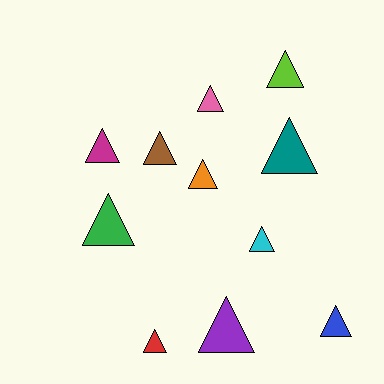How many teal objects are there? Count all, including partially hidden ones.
There is 1 teal object.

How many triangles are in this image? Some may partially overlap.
There are 11 triangles.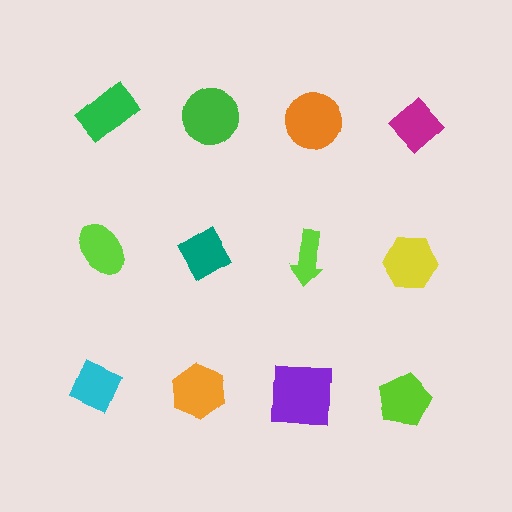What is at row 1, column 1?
A green rectangle.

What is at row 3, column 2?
An orange hexagon.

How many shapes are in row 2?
4 shapes.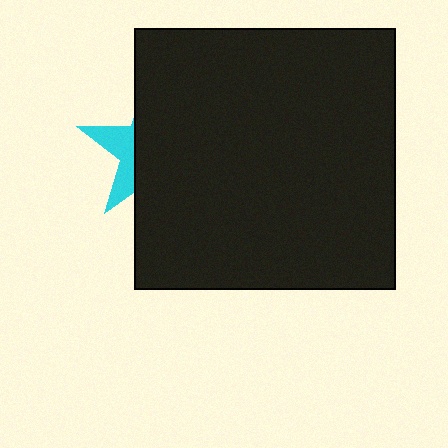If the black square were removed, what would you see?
You would see the complete cyan star.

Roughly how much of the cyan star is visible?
A small part of it is visible (roughly 29%).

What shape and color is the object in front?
The object in front is a black square.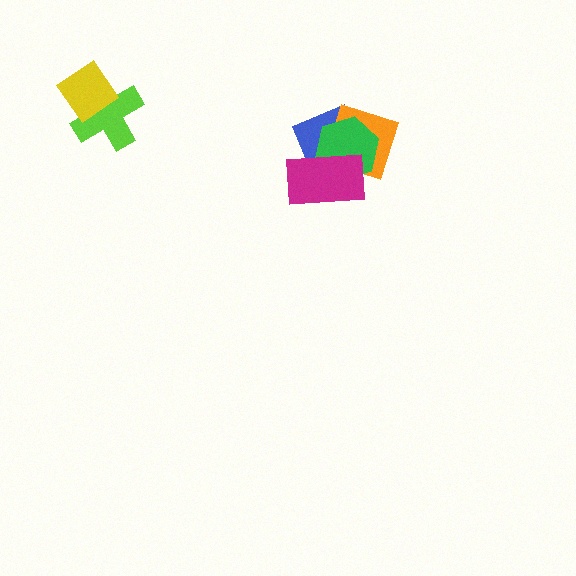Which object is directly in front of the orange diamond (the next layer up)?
The green hexagon is directly in front of the orange diamond.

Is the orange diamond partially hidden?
Yes, it is partially covered by another shape.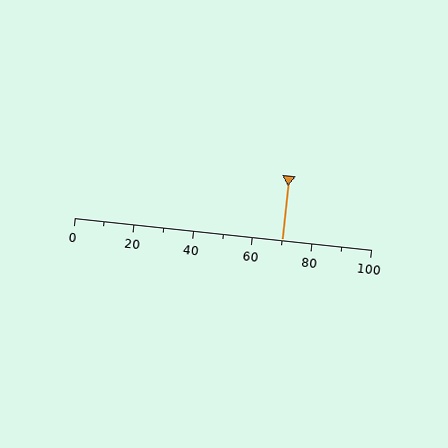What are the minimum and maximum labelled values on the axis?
The axis runs from 0 to 100.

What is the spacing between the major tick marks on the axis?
The major ticks are spaced 20 apart.